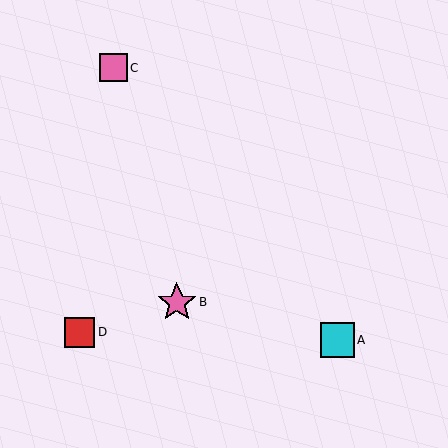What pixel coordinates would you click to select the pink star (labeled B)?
Click at (177, 302) to select the pink star B.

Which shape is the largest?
The pink star (labeled B) is the largest.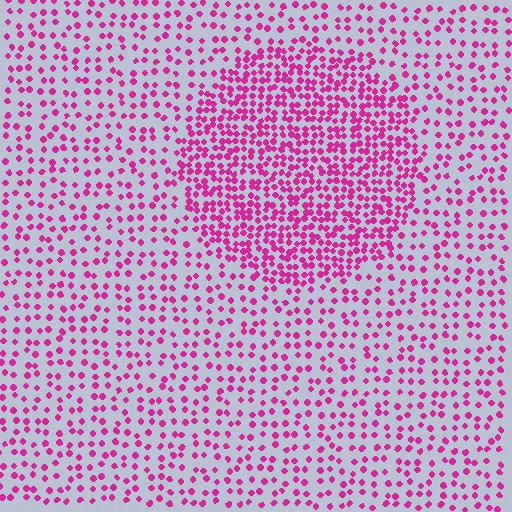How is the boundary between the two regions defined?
The boundary is defined by a change in element density (approximately 2.2x ratio). All elements are the same color, size, and shape.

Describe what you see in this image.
The image contains small magenta elements arranged at two different densities. A circle-shaped region is visible where the elements are more densely packed than the surrounding area.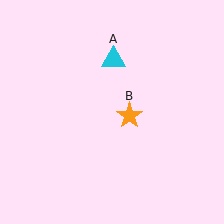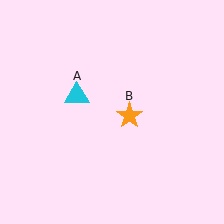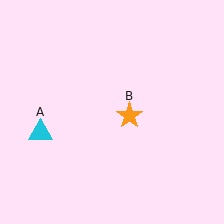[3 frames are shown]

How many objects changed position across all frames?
1 object changed position: cyan triangle (object A).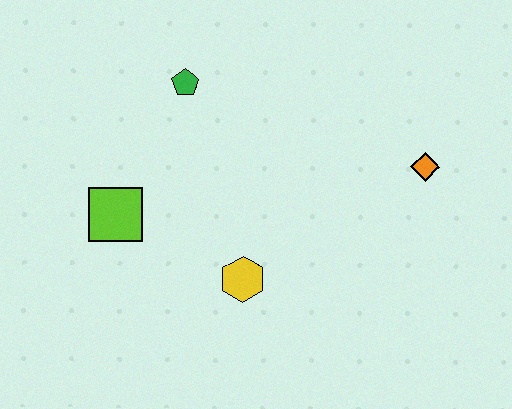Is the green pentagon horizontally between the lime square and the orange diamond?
Yes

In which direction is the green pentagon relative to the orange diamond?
The green pentagon is to the left of the orange diamond.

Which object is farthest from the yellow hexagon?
The orange diamond is farthest from the yellow hexagon.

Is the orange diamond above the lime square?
Yes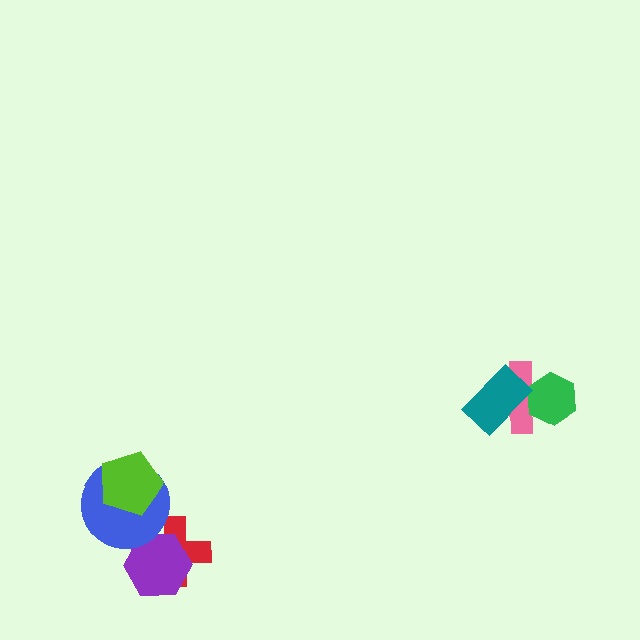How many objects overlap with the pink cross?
2 objects overlap with the pink cross.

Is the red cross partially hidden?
Yes, it is partially covered by another shape.